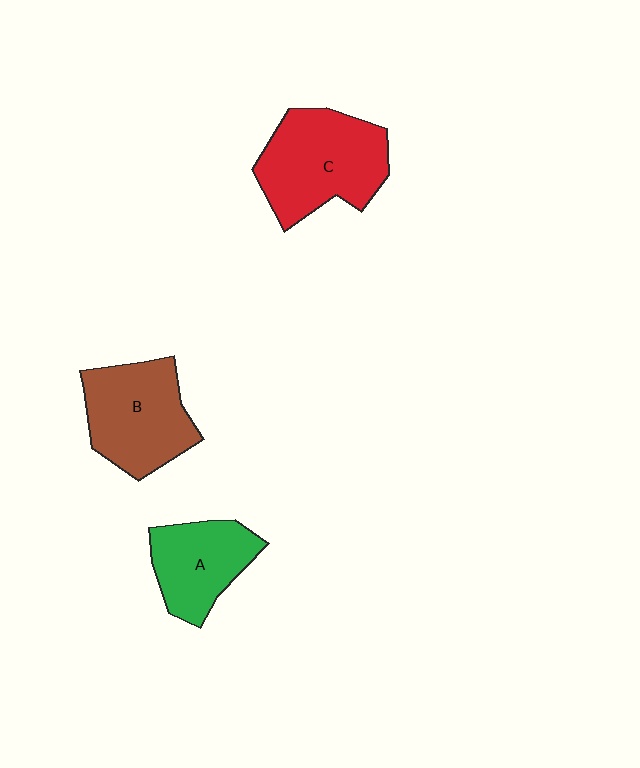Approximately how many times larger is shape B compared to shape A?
Approximately 1.3 times.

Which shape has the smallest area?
Shape A (green).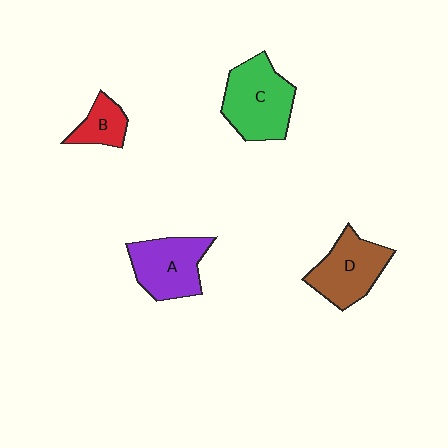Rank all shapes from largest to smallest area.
From largest to smallest: C (green), A (purple), D (brown), B (red).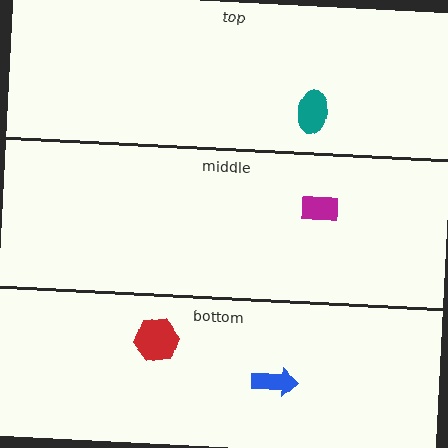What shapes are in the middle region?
The magenta rectangle.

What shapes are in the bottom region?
The red hexagon, the blue arrow.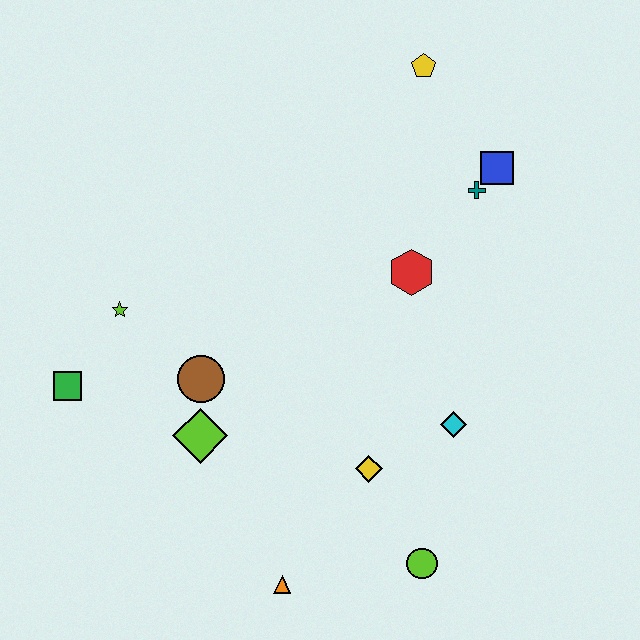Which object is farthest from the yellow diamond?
The yellow pentagon is farthest from the yellow diamond.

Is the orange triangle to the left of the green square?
No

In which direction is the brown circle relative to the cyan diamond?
The brown circle is to the left of the cyan diamond.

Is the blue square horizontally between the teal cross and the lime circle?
No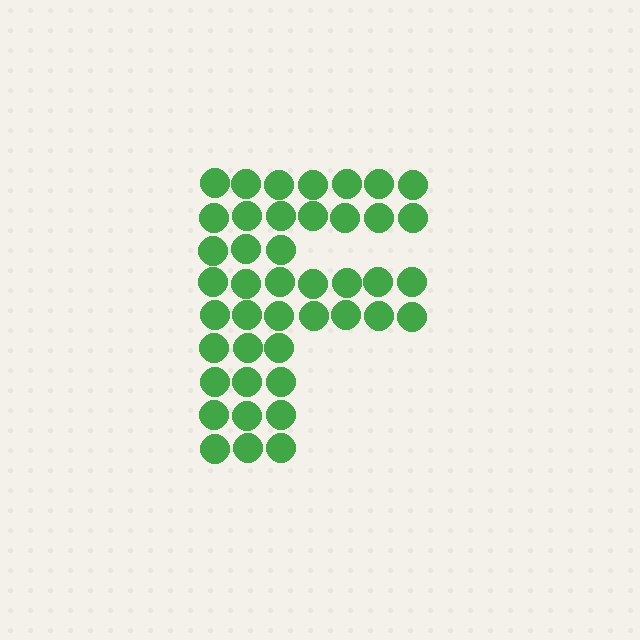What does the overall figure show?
The overall figure shows the letter F.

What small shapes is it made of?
It is made of small circles.